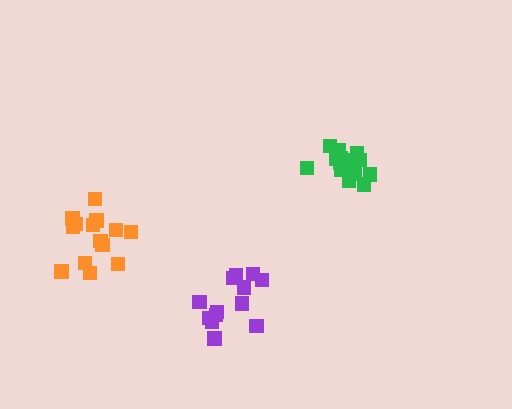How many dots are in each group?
Group 1: 16 dots, Group 2: 14 dots, Group 3: 14 dots (44 total).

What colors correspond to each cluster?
The clusters are colored: green, orange, purple.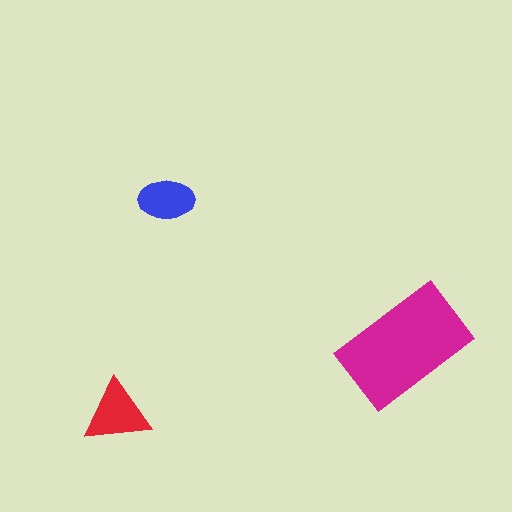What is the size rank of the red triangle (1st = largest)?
2nd.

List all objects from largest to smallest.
The magenta rectangle, the red triangle, the blue ellipse.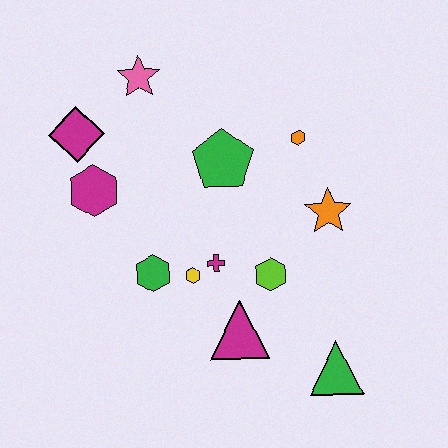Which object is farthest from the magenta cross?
The pink star is farthest from the magenta cross.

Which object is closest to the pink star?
The magenta diamond is closest to the pink star.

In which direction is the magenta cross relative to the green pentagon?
The magenta cross is below the green pentagon.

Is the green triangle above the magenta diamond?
No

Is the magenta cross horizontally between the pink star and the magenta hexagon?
No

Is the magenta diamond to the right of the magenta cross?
No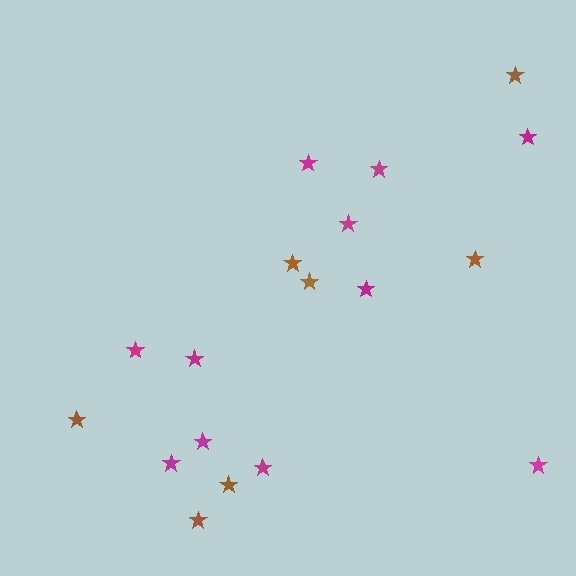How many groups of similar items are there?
There are 2 groups: one group of magenta stars (11) and one group of brown stars (7).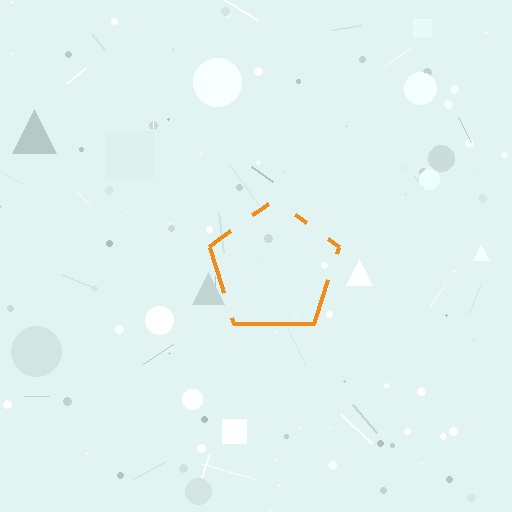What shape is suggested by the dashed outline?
The dashed outline suggests a pentagon.